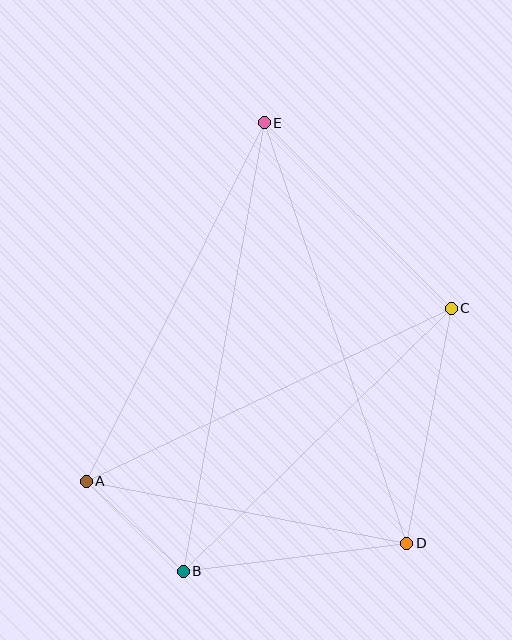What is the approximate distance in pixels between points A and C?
The distance between A and C is approximately 404 pixels.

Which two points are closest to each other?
Points A and B are closest to each other.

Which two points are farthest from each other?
Points B and E are farthest from each other.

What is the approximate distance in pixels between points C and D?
The distance between C and D is approximately 239 pixels.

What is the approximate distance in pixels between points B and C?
The distance between B and C is approximately 375 pixels.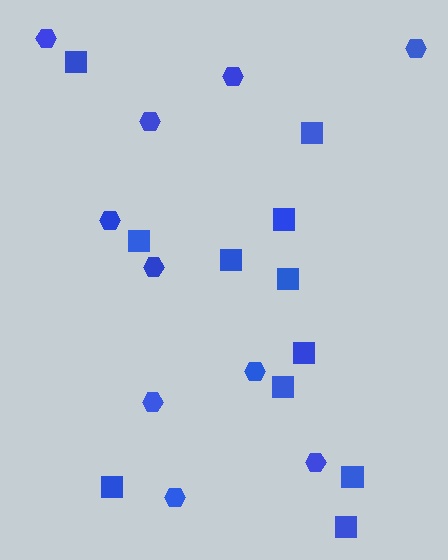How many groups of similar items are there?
There are 2 groups: one group of squares (11) and one group of hexagons (10).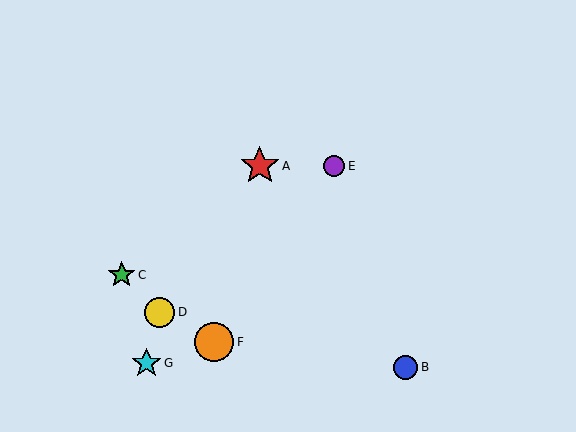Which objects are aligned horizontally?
Objects A, E are aligned horizontally.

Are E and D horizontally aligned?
No, E is at y≈166 and D is at y≈312.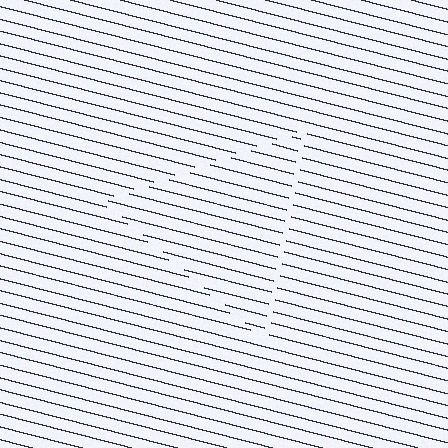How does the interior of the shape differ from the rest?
The interior of the shape contains the same grating, shifted by half a period — the contour is defined by the phase discontinuity where line-ends from the inner and outer gratings abut.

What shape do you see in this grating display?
An illusory triangle. The interior of the shape contains the same grating, shifted by half a period — the contour is defined by the phase discontinuity where line-ends from the inner and outer gratings abut.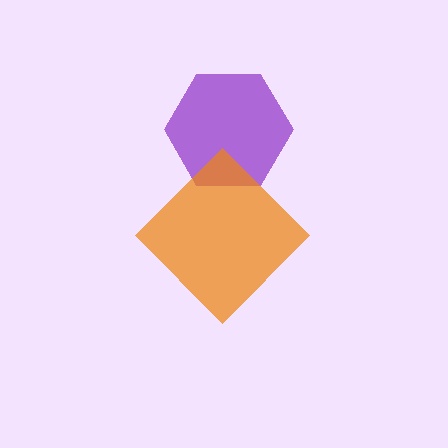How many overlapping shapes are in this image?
There are 2 overlapping shapes in the image.